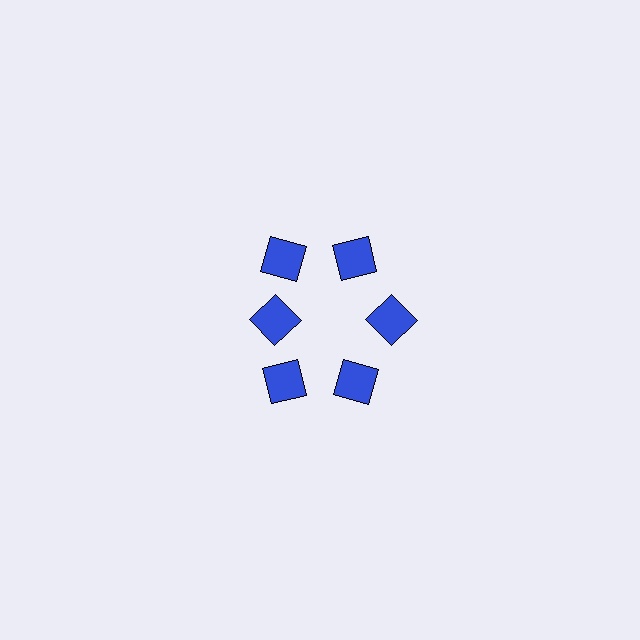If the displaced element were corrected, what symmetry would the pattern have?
It would have 6-fold rotational symmetry — the pattern would map onto itself every 60 degrees.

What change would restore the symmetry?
The symmetry would be restored by moving it outward, back onto the ring so that all 6 squares sit at equal angles and equal distance from the center.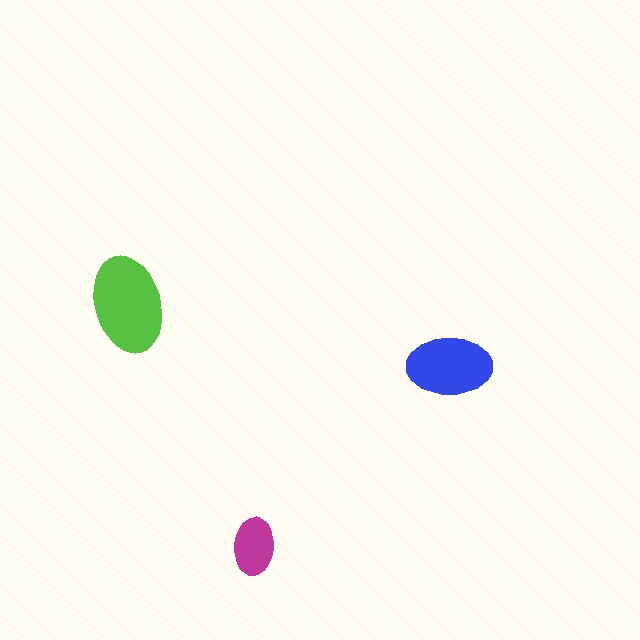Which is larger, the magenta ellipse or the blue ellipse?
The blue one.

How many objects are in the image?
There are 3 objects in the image.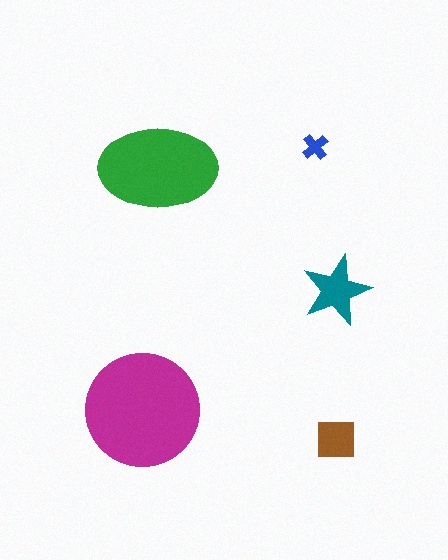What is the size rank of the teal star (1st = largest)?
3rd.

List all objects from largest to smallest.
The magenta circle, the green ellipse, the teal star, the brown square, the blue cross.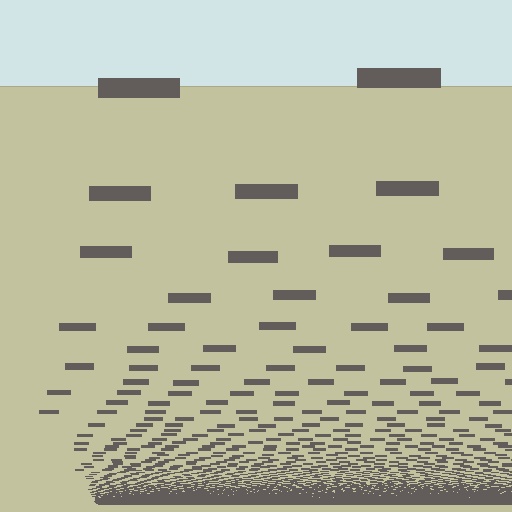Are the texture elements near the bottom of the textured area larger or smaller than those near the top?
Smaller. The gradient is inverted — elements near the bottom are smaller and denser.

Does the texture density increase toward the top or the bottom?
Density increases toward the bottom.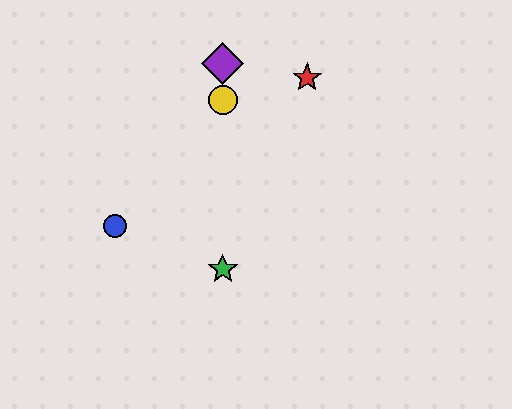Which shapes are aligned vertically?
The green star, the yellow circle, the purple diamond are aligned vertically.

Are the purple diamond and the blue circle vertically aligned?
No, the purple diamond is at x≈223 and the blue circle is at x≈115.